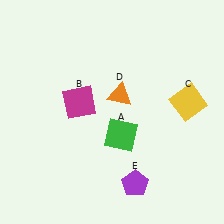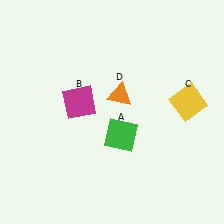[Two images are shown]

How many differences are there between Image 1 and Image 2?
There is 1 difference between the two images.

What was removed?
The purple pentagon (E) was removed in Image 2.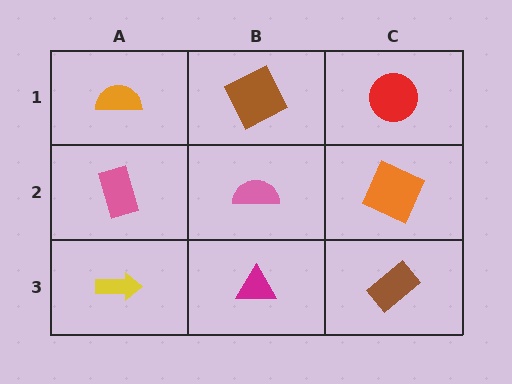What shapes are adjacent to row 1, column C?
An orange square (row 2, column C), a brown square (row 1, column B).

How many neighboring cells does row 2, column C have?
3.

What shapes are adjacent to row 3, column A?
A pink rectangle (row 2, column A), a magenta triangle (row 3, column B).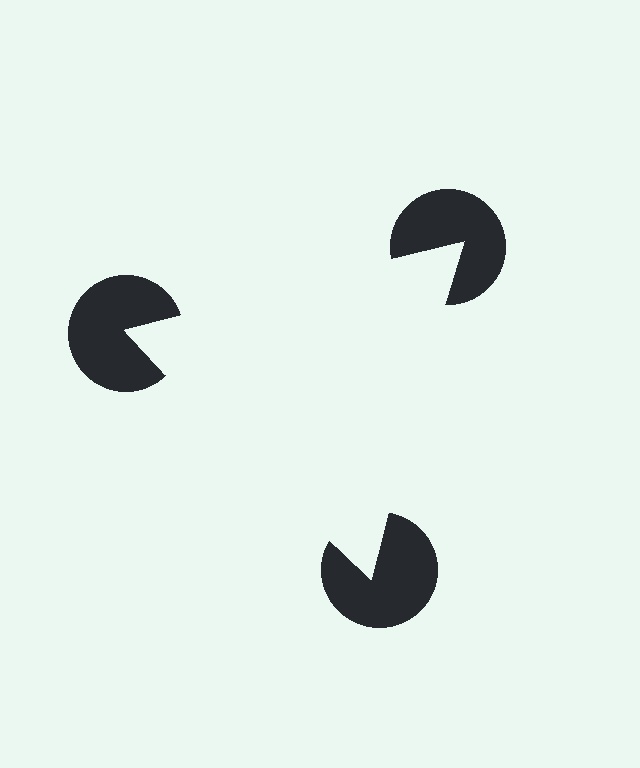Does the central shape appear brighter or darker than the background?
It typically appears slightly brighter than the background, even though no actual brightness change is drawn.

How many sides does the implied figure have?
3 sides.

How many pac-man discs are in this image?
There are 3 — one at each vertex of the illusory triangle.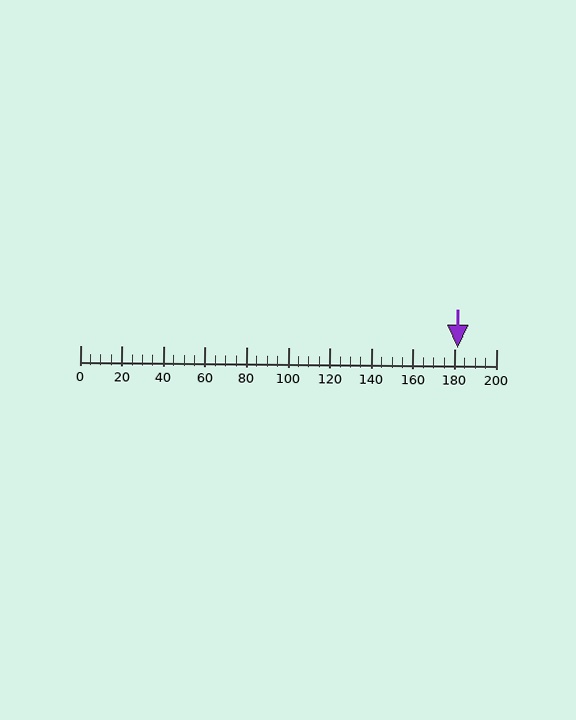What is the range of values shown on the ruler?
The ruler shows values from 0 to 200.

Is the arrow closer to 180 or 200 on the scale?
The arrow is closer to 180.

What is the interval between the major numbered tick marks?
The major tick marks are spaced 20 units apart.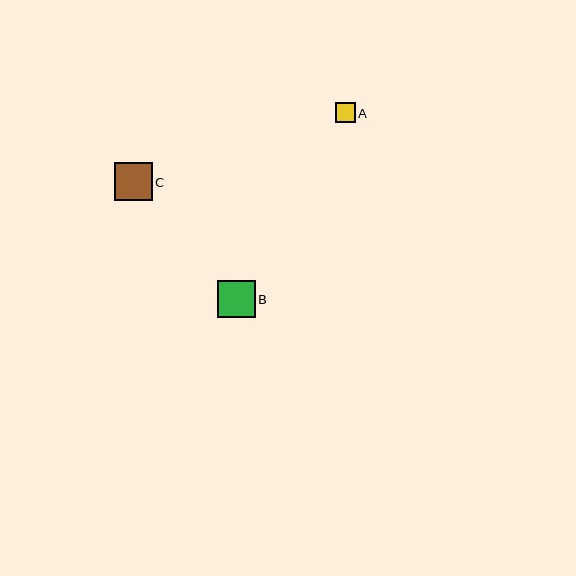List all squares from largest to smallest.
From largest to smallest: C, B, A.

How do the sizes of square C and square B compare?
Square C and square B are approximately the same size.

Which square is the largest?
Square C is the largest with a size of approximately 38 pixels.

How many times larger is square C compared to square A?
Square C is approximately 2.0 times the size of square A.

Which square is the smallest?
Square A is the smallest with a size of approximately 19 pixels.